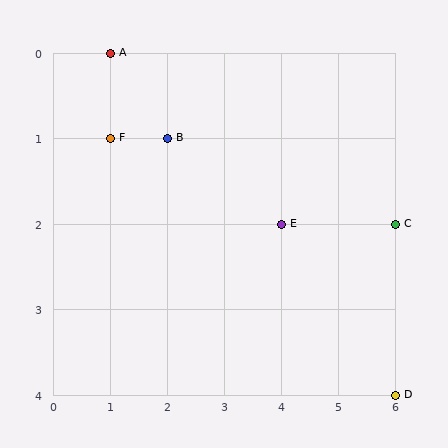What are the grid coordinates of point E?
Point E is at grid coordinates (4, 2).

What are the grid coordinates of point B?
Point B is at grid coordinates (2, 1).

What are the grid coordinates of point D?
Point D is at grid coordinates (6, 4).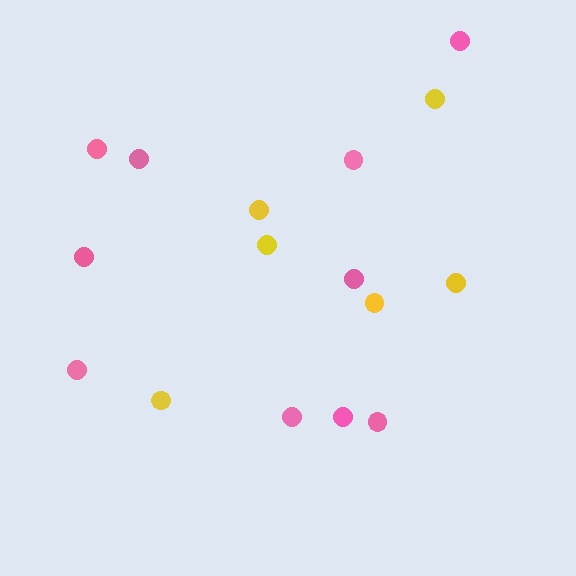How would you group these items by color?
There are 2 groups: one group of pink circles (10) and one group of yellow circles (6).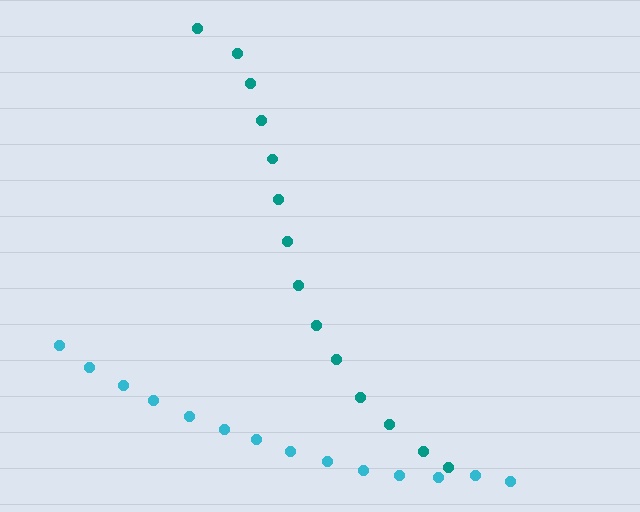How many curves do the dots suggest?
There are 2 distinct paths.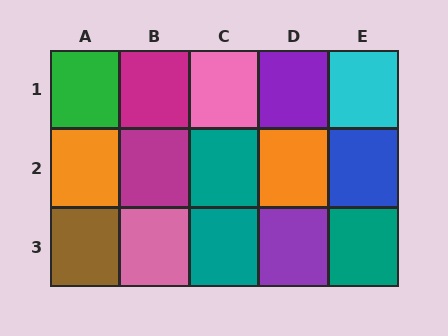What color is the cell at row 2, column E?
Blue.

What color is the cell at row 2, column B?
Magenta.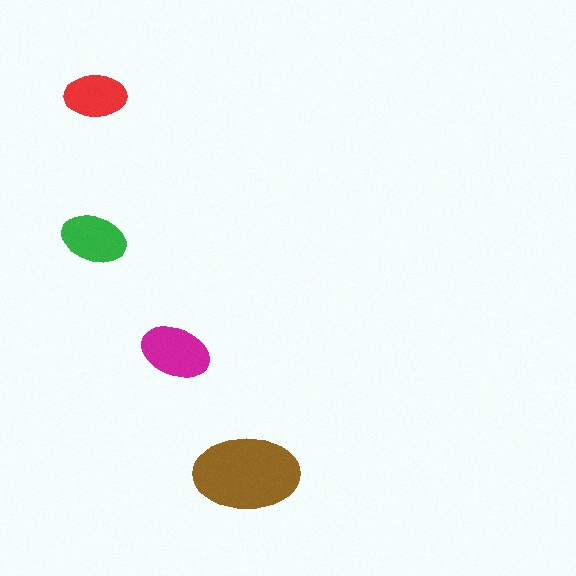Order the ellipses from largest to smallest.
the brown one, the magenta one, the green one, the red one.